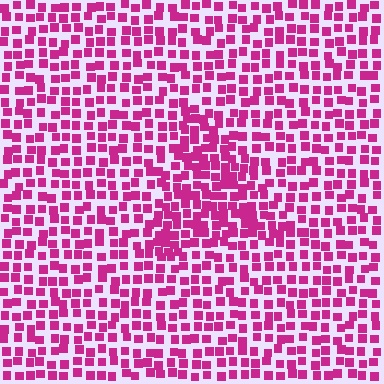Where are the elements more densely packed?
The elements are more densely packed inside the triangle boundary.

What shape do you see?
I see a triangle.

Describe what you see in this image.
The image contains small magenta elements arranged at two different densities. A triangle-shaped region is visible where the elements are more densely packed than the surrounding area.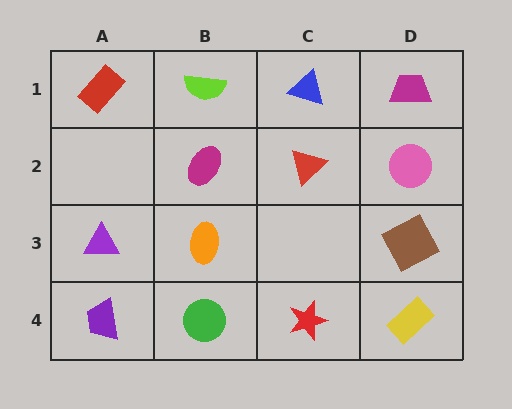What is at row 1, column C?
A blue triangle.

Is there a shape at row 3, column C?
No, that cell is empty.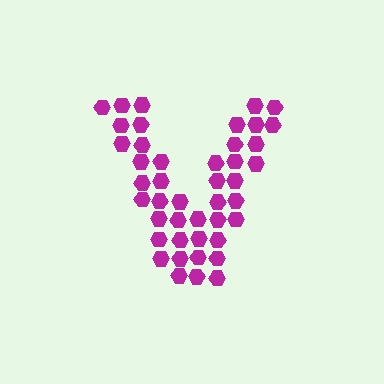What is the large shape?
The large shape is the letter V.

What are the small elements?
The small elements are hexagons.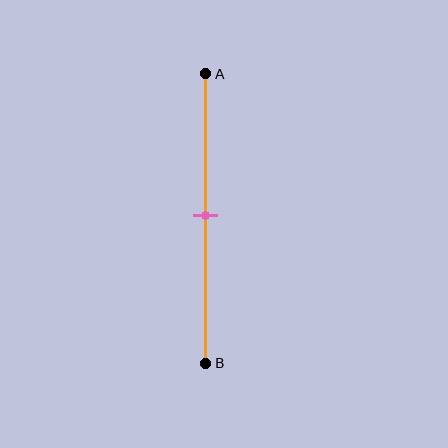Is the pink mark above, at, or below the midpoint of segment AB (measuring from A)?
The pink mark is approximately at the midpoint of segment AB.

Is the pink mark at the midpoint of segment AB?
Yes, the mark is approximately at the midpoint.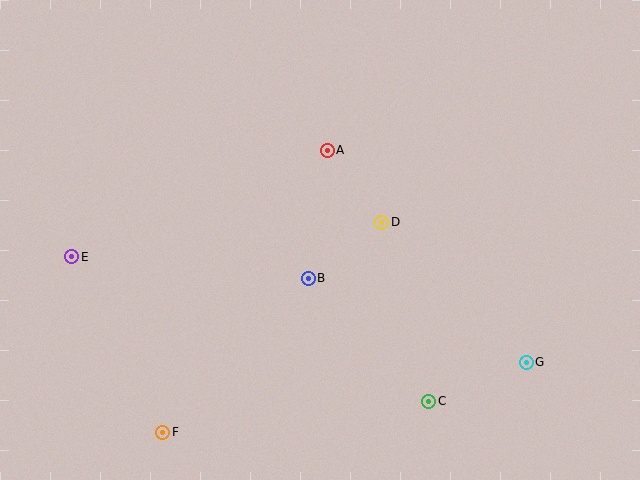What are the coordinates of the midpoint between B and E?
The midpoint between B and E is at (190, 268).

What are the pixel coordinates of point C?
Point C is at (429, 401).